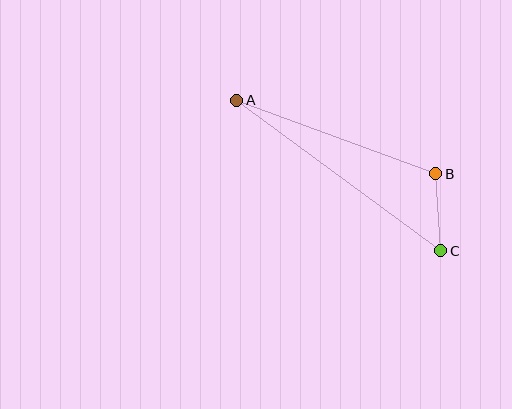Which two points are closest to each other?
Points B and C are closest to each other.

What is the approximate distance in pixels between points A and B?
The distance between A and B is approximately 212 pixels.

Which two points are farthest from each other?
Points A and C are farthest from each other.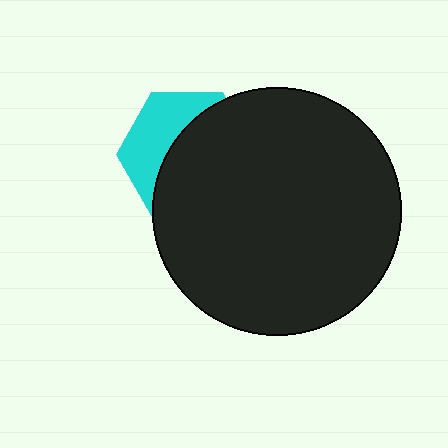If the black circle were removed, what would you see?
You would see the complete cyan hexagon.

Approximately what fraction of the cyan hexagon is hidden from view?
Roughly 62% of the cyan hexagon is hidden behind the black circle.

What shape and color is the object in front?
The object in front is a black circle.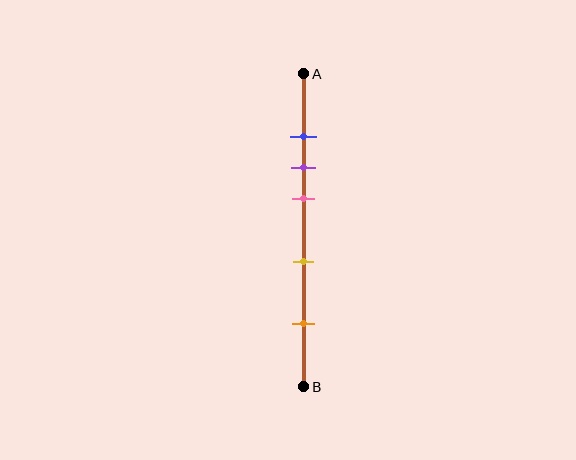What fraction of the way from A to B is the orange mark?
The orange mark is approximately 80% (0.8) of the way from A to B.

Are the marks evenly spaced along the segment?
No, the marks are not evenly spaced.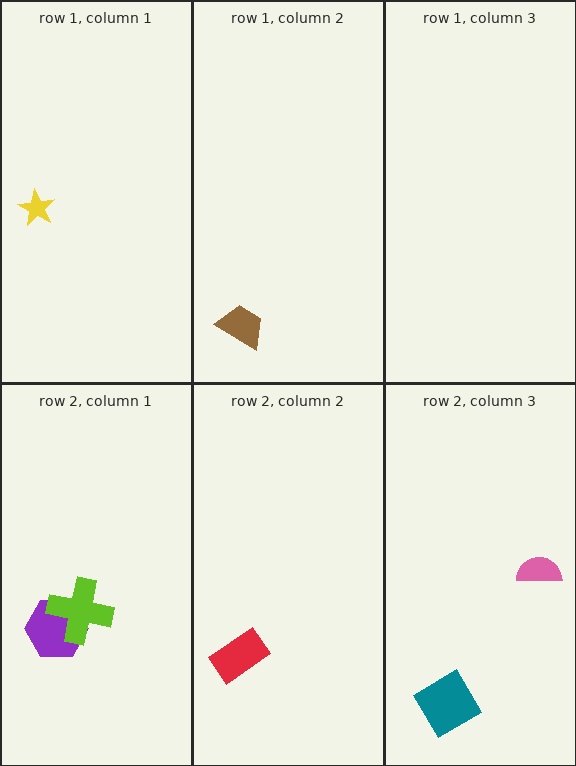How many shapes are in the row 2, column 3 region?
2.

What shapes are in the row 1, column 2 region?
The brown trapezoid.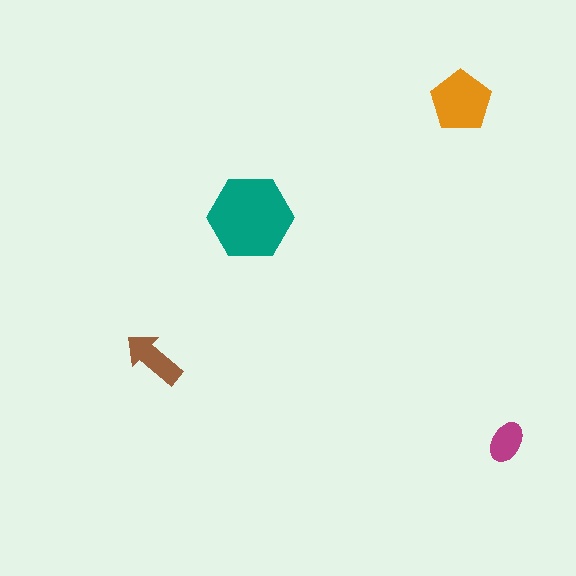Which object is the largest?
The teal hexagon.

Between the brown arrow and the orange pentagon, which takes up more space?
The orange pentagon.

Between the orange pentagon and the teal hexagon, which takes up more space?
The teal hexagon.